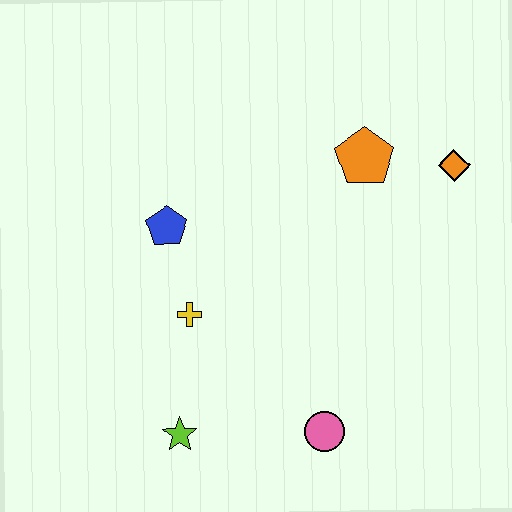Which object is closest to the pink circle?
The lime star is closest to the pink circle.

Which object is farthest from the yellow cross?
The orange diamond is farthest from the yellow cross.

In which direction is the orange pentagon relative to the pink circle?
The orange pentagon is above the pink circle.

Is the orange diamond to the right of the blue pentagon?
Yes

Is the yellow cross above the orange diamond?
No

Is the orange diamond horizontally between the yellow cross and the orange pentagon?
No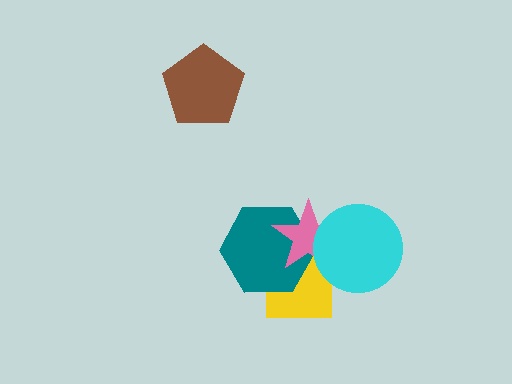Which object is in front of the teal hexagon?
The pink star is in front of the teal hexagon.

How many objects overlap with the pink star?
3 objects overlap with the pink star.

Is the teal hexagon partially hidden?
Yes, it is partially covered by another shape.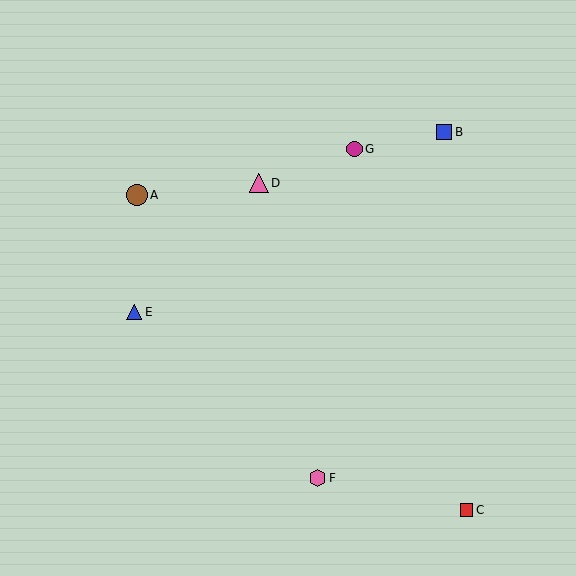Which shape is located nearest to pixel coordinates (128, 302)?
The blue triangle (labeled E) at (134, 312) is nearest to that location.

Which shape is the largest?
The brown circle (labeled A) is the largest.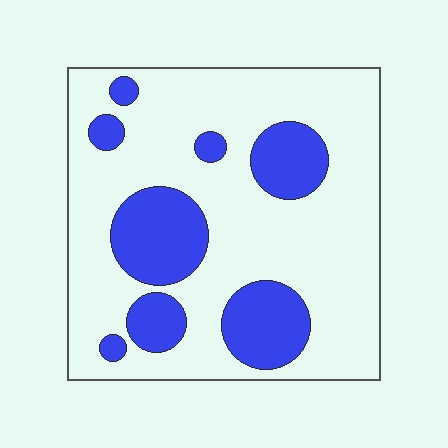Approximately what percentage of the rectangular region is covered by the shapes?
Approximately 25%.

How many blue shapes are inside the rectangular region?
8.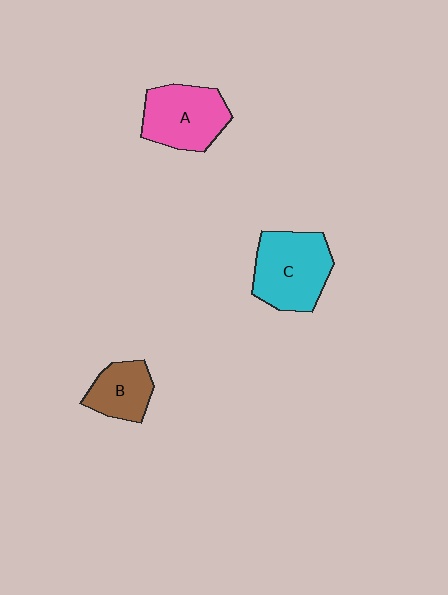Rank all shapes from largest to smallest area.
From largest to smallest: C (cyan), A (pink), B (brown).